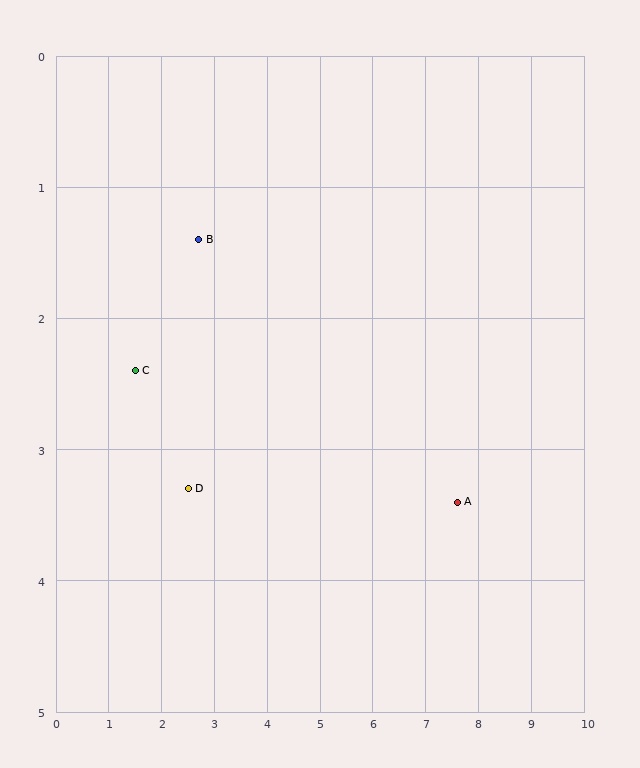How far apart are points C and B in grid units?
Points C and B are about 1.6 grid units apart.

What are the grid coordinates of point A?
Point A is at approximately (7.6, 3.4).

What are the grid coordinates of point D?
Point D is at approximately (2.5, 3.3).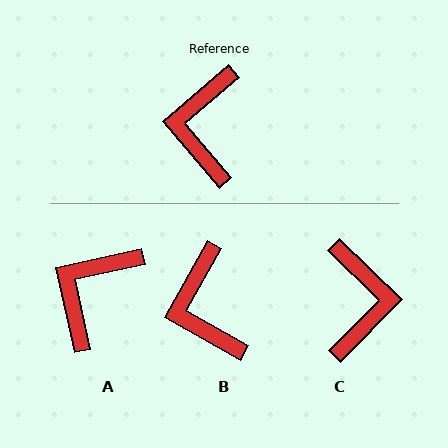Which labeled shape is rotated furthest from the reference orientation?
C, about 175 degrees away.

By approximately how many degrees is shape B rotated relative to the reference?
Approximately 20 degrees counter-clockwise.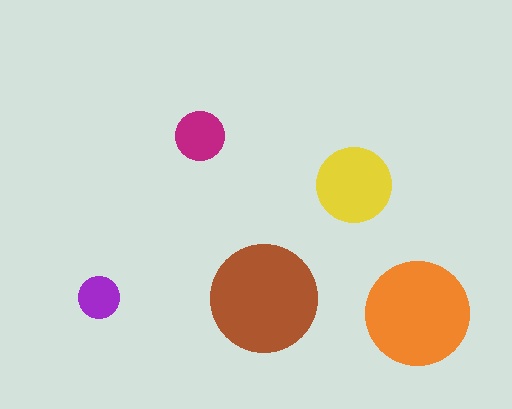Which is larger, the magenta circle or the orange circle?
The orange one.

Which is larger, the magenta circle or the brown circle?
The brown one.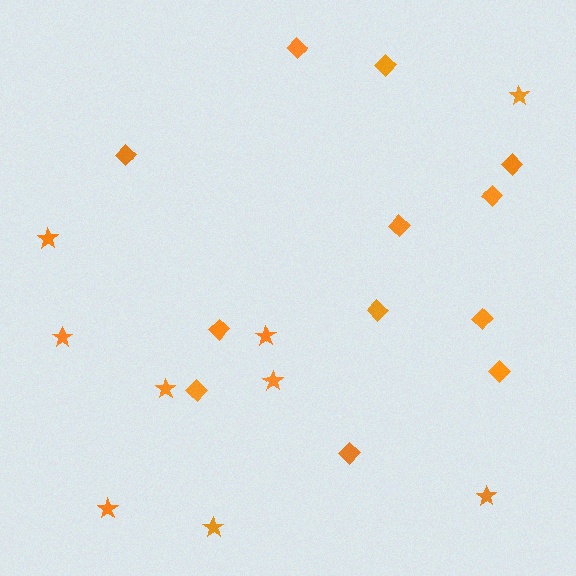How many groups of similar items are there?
There are 2 groups: one group of diamonds (12) and one group of stars (9).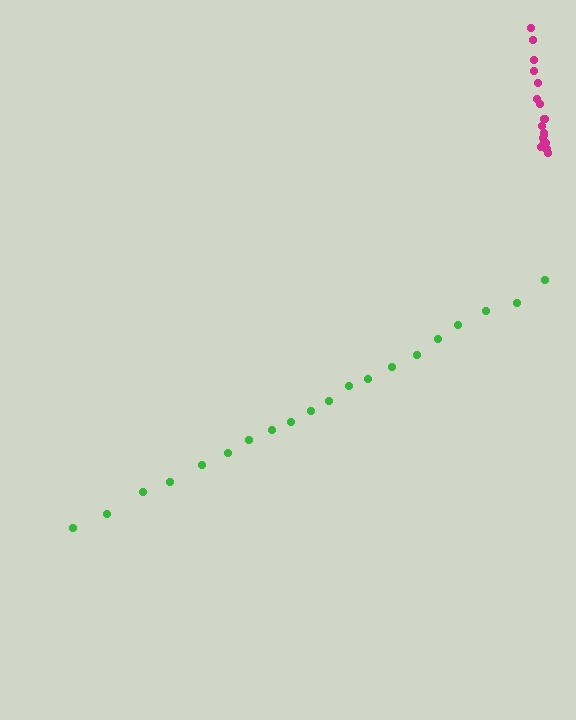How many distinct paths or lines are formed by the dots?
There are 2 distinct paths.